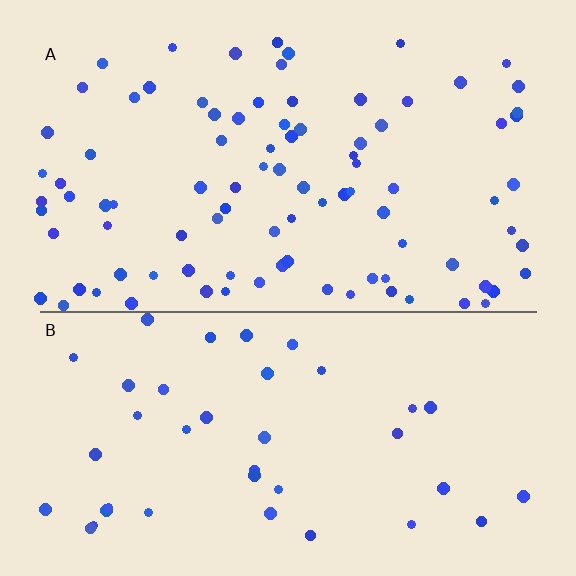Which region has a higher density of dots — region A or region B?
A (the top).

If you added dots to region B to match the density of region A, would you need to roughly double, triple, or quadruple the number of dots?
Approximately double.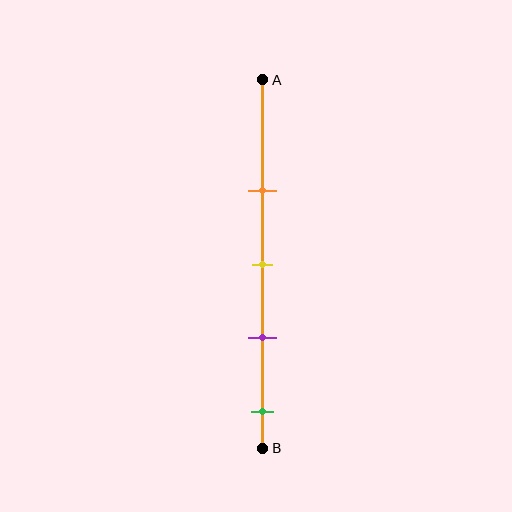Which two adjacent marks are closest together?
The yellow and purple marks are the closest adjacent pair.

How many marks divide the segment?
There are 4 marks dividing the segment.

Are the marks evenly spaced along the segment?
Yes, the marks are approximately evenly spaced.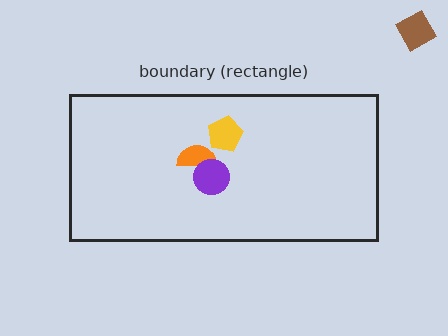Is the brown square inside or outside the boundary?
Outside.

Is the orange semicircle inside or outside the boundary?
Inside.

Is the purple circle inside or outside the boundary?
Inside.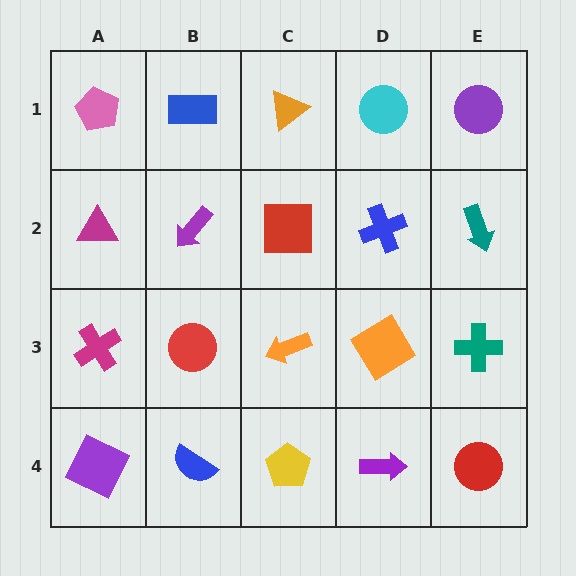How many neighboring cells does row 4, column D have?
3.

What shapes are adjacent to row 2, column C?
An orange triangle (row 1, column C), an orange arrow (row 3, column C), a purple arrow (row 2, column B), a blue cross (row 2, column D).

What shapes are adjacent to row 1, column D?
A blue cross (row 2, column D), an orange triangle (row 1, column C), a purple circle (row 1, column E).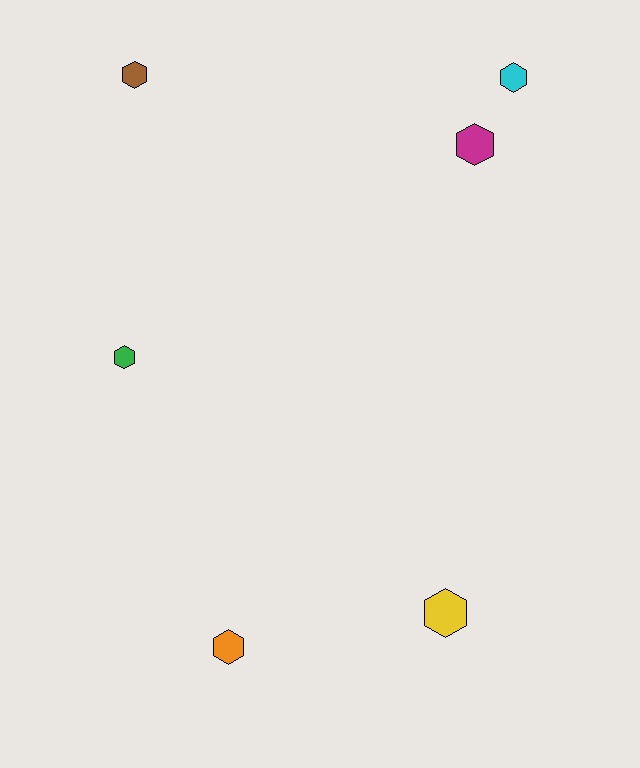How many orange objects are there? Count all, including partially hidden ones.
There is 1 orange object.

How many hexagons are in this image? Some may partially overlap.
There are 6 hexagons.